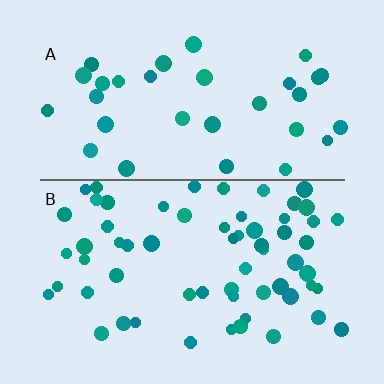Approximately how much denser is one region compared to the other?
Approximately 1.9× — region B over region A.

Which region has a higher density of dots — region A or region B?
B (the bottom).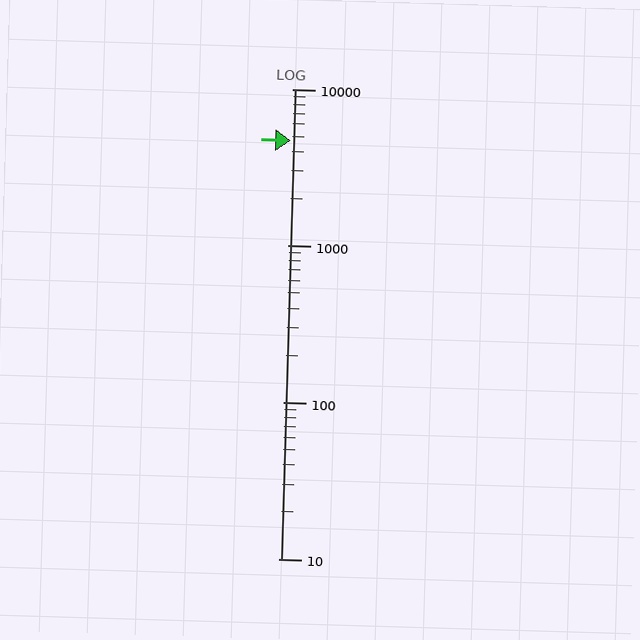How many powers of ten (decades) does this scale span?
The scale spans 3 decades, from 10 to 10000.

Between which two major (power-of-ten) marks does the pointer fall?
The pointer is between 1000 and 10000.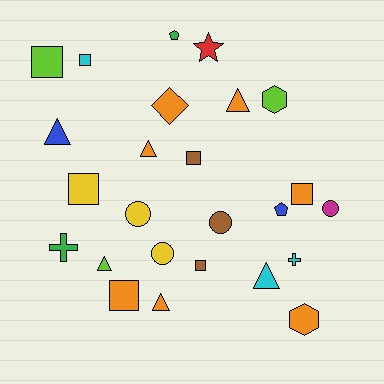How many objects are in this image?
There are 25 objects.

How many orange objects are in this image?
There are 7 orange objects.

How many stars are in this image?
There is 1 star.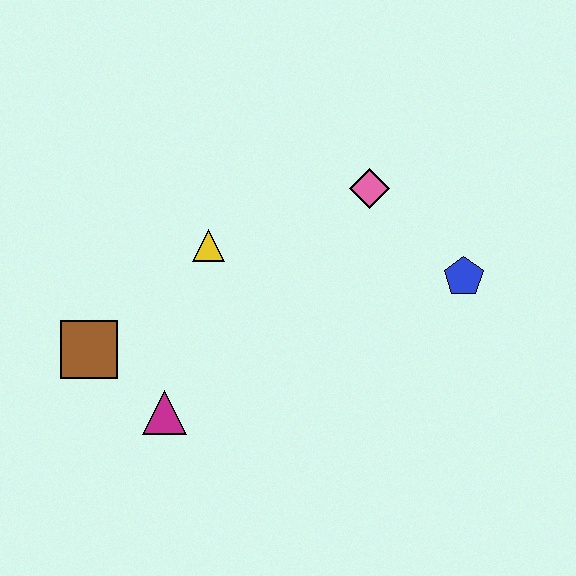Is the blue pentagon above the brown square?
Yes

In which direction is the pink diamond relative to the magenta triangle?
The pink diamond is above the magenta triangle.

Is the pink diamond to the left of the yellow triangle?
No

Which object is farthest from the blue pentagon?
The brown square is farthest from the blue pentagon.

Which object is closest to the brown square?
The magenta triangle is closest to the brown square.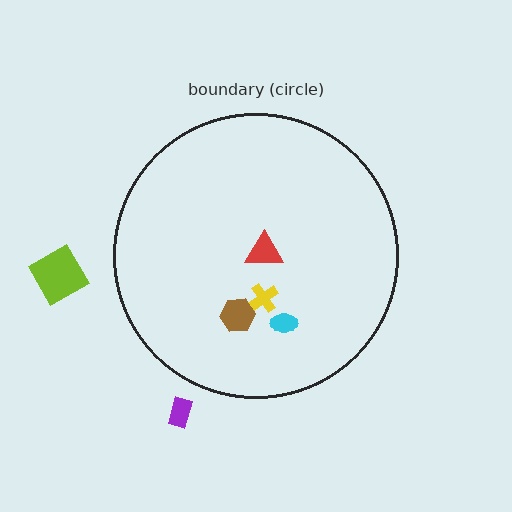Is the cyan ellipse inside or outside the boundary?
Inside.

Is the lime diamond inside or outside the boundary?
Outside.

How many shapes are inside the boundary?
4 inside, 2 outside.